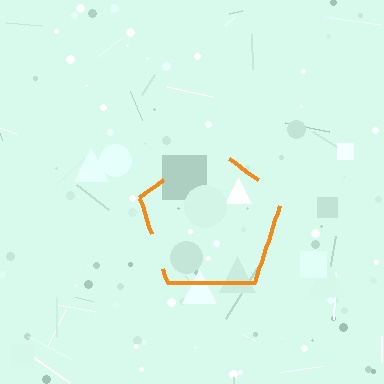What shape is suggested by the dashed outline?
The dashed outline suggests a pentagon.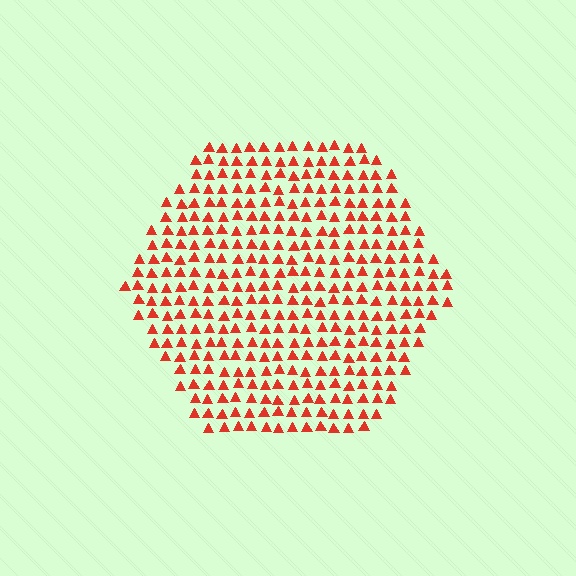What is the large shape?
The large shape is a hexagon.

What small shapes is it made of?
It is made of small triangles.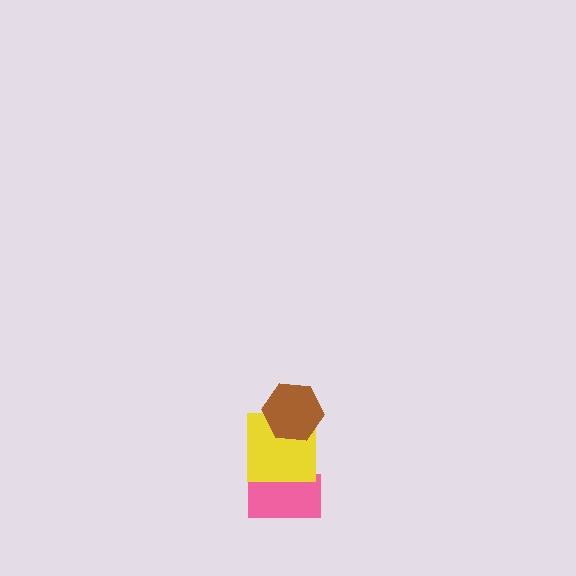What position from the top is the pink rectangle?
The pink rectangle is 3rd from the top.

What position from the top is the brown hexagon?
The brown hexagon is 1st from the top.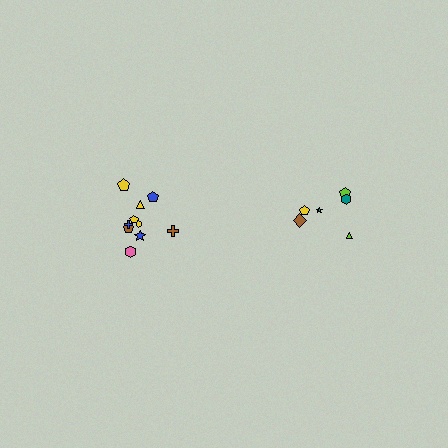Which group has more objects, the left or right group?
The left group.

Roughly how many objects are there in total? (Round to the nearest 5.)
Roughly 15 objects in total.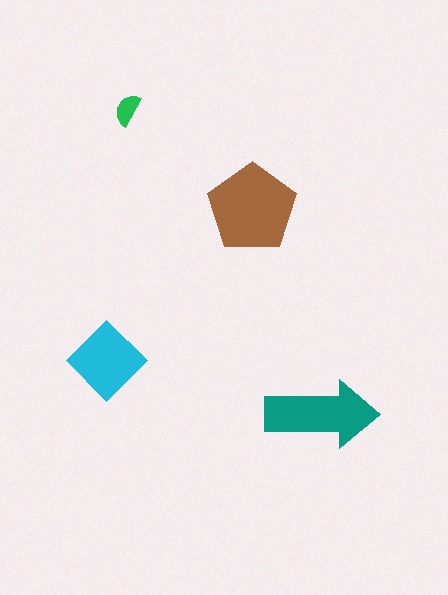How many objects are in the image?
There are 4 objects in the image.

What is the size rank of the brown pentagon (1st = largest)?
1st.